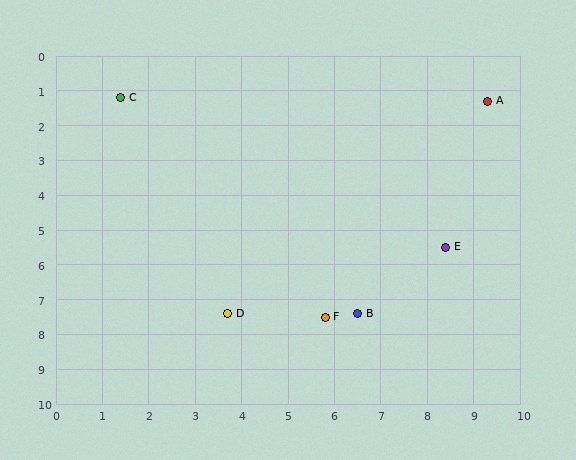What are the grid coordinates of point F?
Point F is at approximately (5.8, 7.5).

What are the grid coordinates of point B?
Point B is at approximately (6.5, 7.4).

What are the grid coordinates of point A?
Point A is at approximately (9.3, 1.3).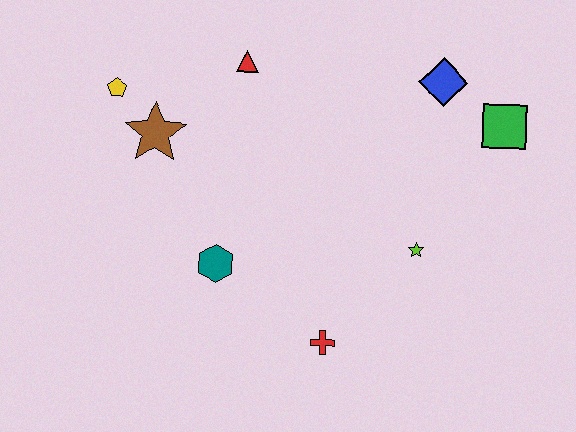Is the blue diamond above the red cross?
Yes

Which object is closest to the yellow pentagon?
The brown star is closest to the yellow pentagon.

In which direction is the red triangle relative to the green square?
The red triangle is to the left of the green square.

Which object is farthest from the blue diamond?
The yellow pentagon is farthest from the blue diamond.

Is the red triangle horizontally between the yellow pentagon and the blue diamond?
Yes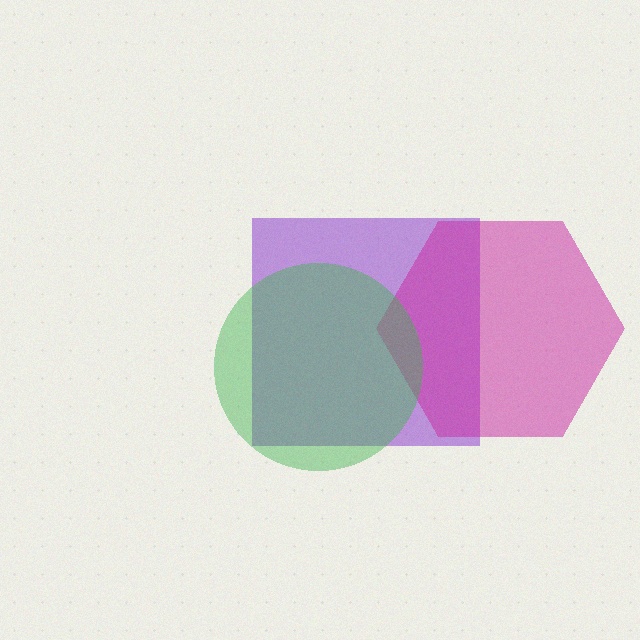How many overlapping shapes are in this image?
There are 3 overlapping shapes in the image.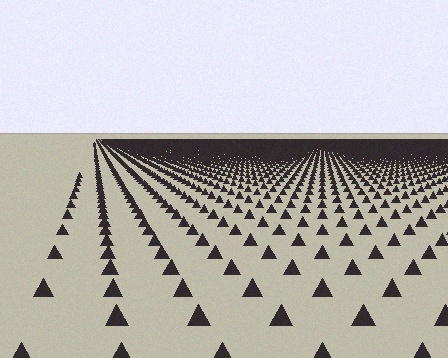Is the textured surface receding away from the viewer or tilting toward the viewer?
The surface is receding away from the viewer. Texture elements get smaller and denser toward the top.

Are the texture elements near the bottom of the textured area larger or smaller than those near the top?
Larger. Near the bottom, elements are closer to the viewer and appear at a bigger on-screen size.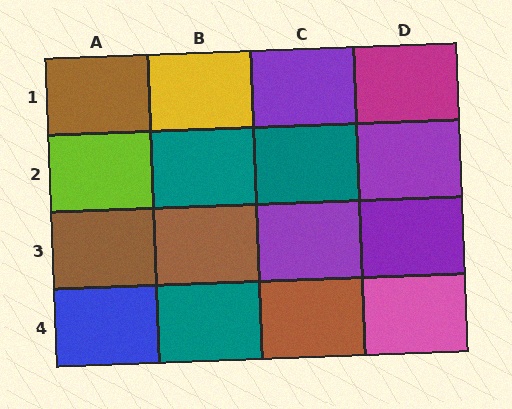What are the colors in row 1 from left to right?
Brown, yellow, purple, magenta.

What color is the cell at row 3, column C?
Purple.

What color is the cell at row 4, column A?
Blue.